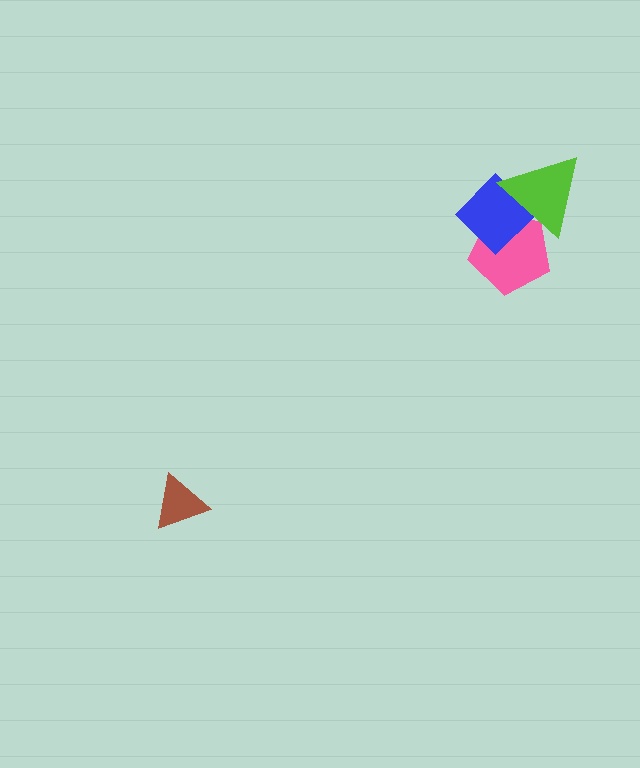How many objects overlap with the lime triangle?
2 objects overlap with the lime triangle.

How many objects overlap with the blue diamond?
2 objects overlap with the blue diamond.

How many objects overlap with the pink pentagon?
2 objects overlap with the pink pentagon.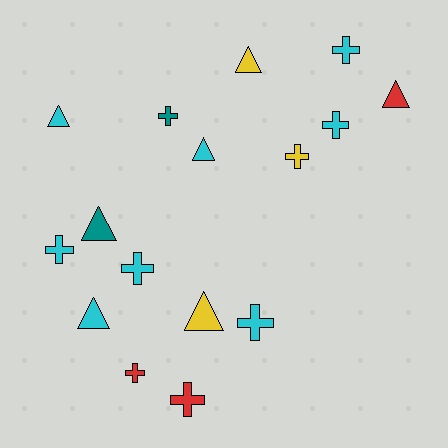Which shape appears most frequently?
Cross, with 9 objects.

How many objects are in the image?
There are 16 objects.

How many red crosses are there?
There are 2 red crosses.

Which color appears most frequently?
Cyan, with 8 objects.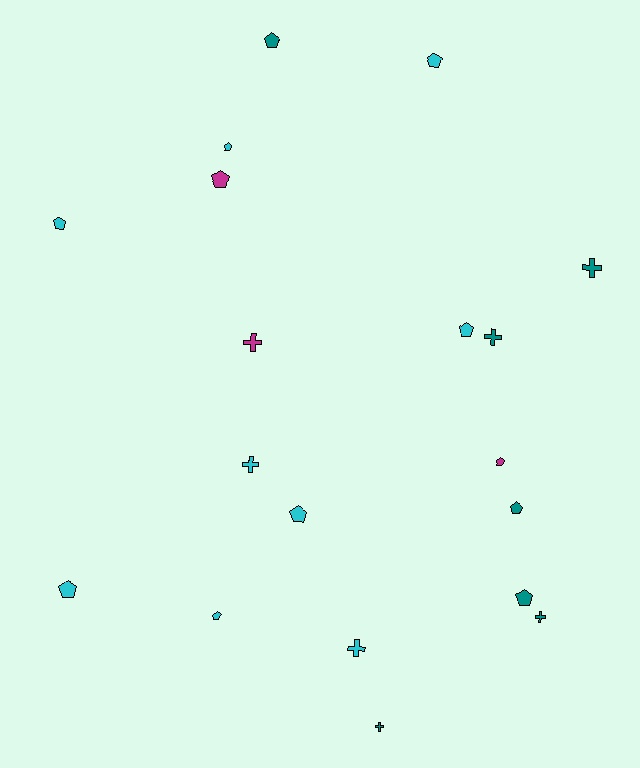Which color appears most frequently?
Cyan, with 9 objects.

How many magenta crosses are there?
There is 1 magenta cross.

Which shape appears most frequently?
Pentagon, with 12 objects.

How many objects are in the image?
There are 19 objects.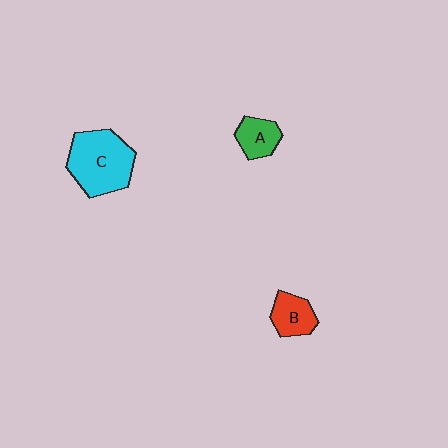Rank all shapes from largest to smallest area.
From largest to smallest: C (cyan), B (red), A (green).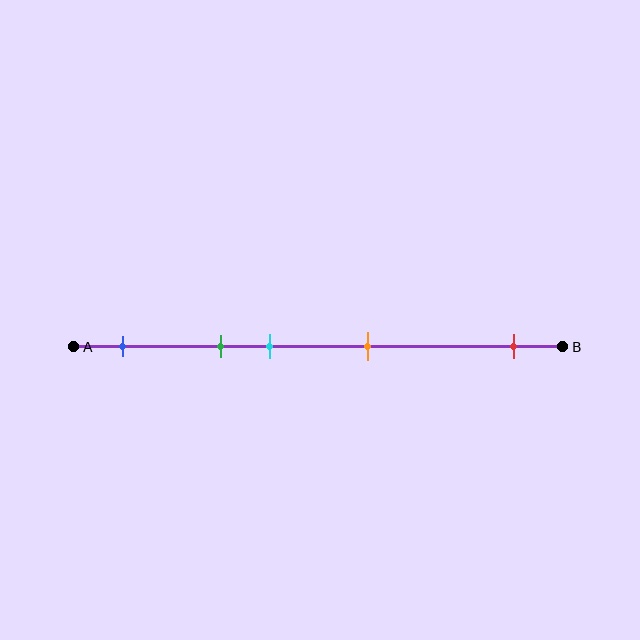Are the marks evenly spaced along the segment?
No, the marks are not evenly spaced.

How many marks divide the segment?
There are 5 marks dividing the segment.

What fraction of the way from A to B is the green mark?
The green mark is approximately 30% (0.3) of the way from A to B.